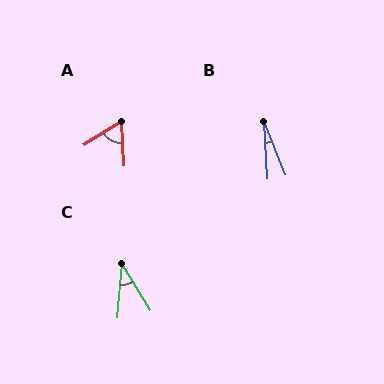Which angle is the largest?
A, at approximately 62 degrees.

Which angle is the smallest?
B, at approximately 18 degrees.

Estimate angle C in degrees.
Approximately 36 degrees.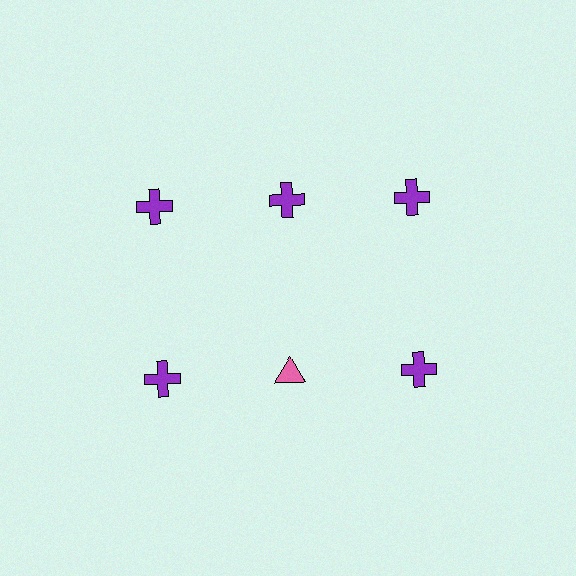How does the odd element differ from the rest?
It differs in both color (pink instead of purple) and shape (triangle instead of cross).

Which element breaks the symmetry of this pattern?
The pink triangle in the second row, second from left column breaks the symmetry. All other shapes are purple crosses.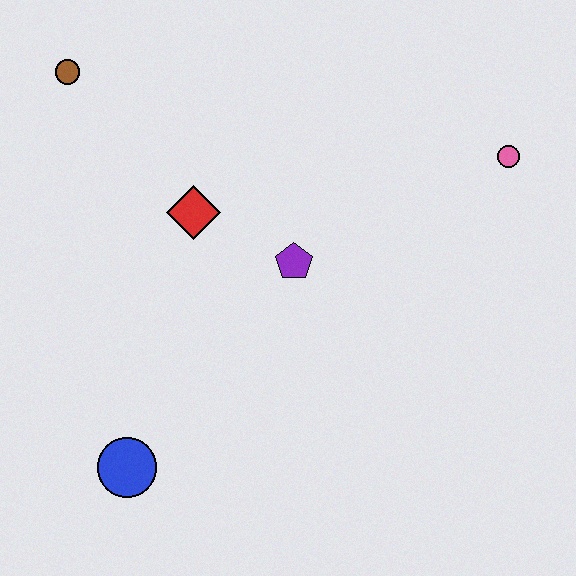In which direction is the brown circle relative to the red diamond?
The brown circle is above the red diamond.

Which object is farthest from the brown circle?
The pink circle is farthest from the brown circle.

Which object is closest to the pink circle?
The purple pentagon is closest to the pink circle.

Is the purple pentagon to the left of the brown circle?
No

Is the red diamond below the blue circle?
No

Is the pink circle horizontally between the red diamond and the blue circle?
No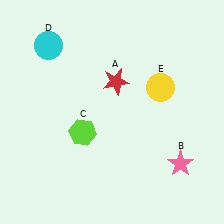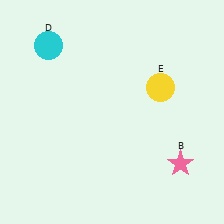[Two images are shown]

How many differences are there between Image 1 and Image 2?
There are 2 differences between the two images.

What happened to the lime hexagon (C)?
The lime hexagon (C) was removed in Image 2. It was in the bottom-left area of Image 1.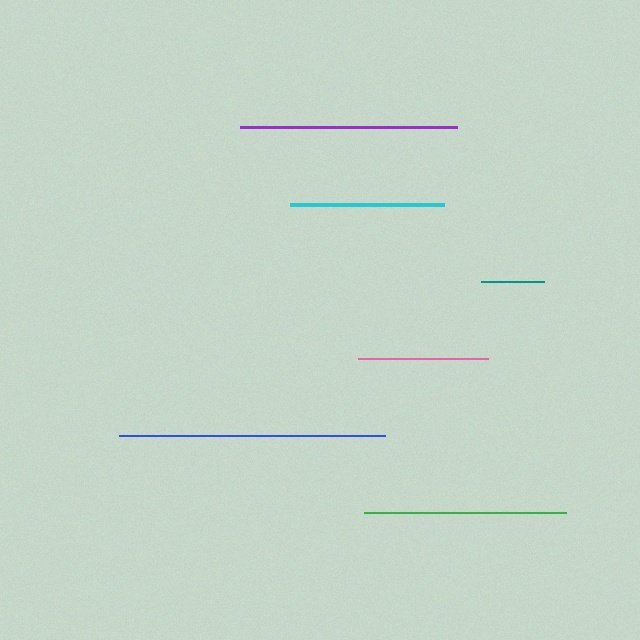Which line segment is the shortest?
The teal line is the shortest at approximately 63 pixels.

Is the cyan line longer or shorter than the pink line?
The cyan line is longer than the pink line.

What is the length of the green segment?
The green segment is approximately 202 pixels long.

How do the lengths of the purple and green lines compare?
The purple and green lines are approximately the same length.